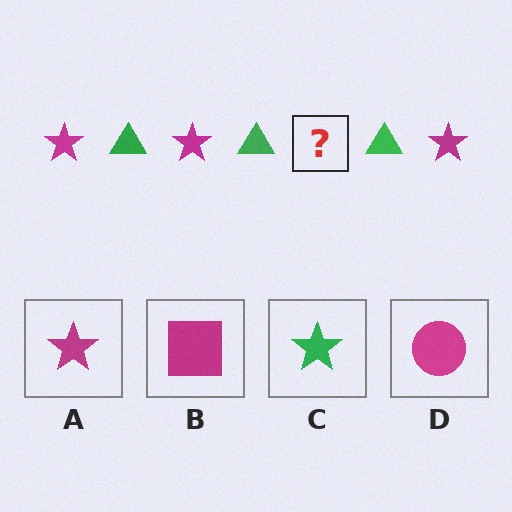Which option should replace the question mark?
Option A.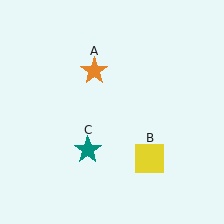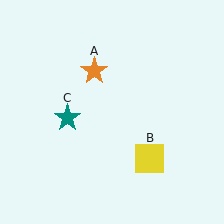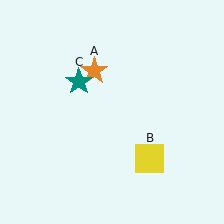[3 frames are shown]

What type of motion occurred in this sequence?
The teal star (object C) rotated clockwise around the center of the scene.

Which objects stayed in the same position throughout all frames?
Orange star (object A) and yellow square (object B) remained stationary.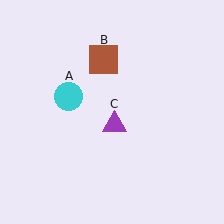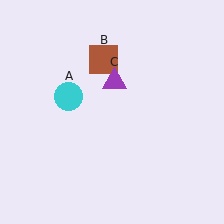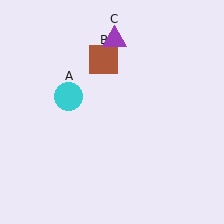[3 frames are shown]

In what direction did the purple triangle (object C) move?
The purple triangle (object C) moved up.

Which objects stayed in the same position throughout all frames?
Cyan circle (object A) and brown square (object B) remained stationary.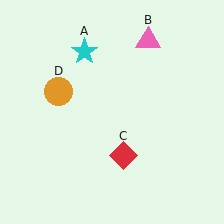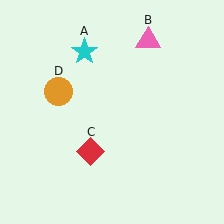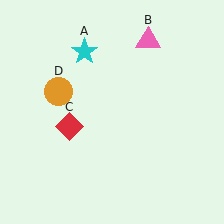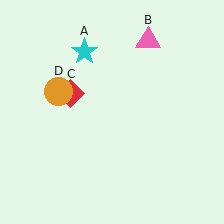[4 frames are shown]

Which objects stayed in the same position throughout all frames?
Cyan star (object A) and pink triangle (object B) and orange circle (object D) remained stationary.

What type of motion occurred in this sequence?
The red diamond (object C) rotated clockwise around the center of the scene.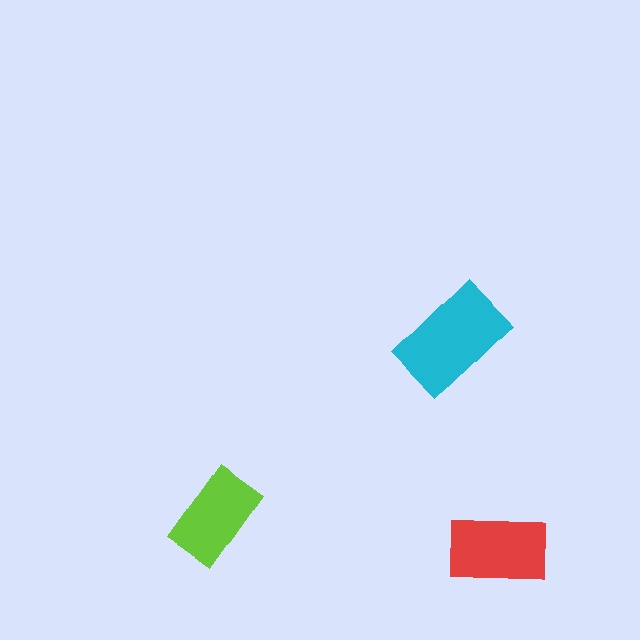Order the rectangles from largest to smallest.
the cyan one, the red one, the lime one.